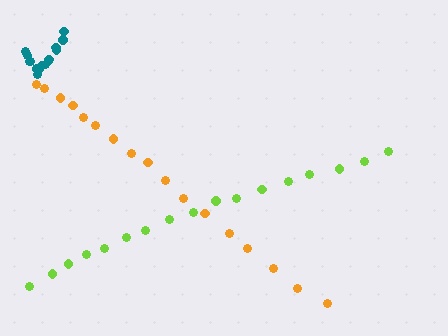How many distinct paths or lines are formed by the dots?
There are 3 distinct paths.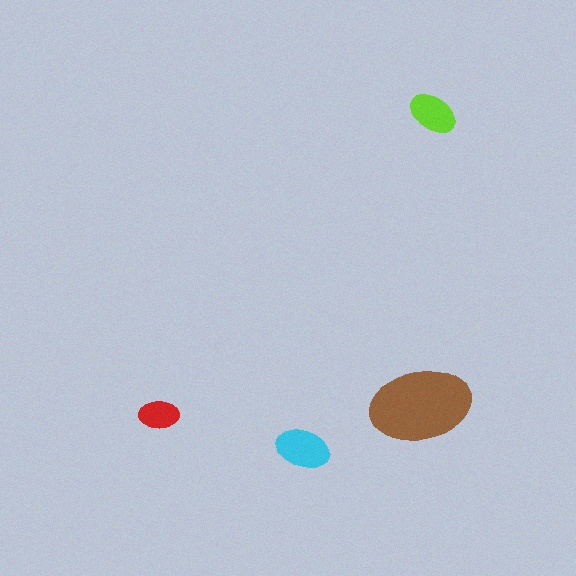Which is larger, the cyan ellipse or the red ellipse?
The cyan one.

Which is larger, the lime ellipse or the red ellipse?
The lime one.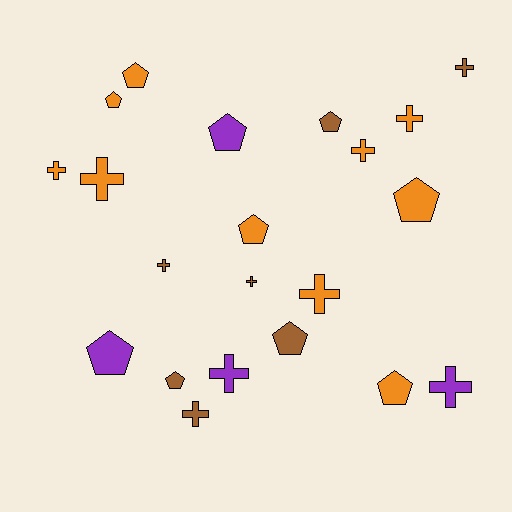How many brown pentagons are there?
There are 3 brown pentagons.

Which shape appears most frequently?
Cross, with 11 objects.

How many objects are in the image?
There are 21 objects.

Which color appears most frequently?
Orange, with 10 objects.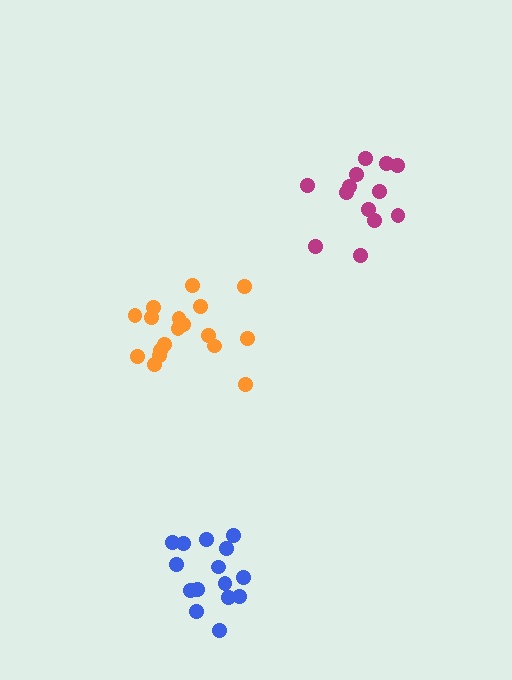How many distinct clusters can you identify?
There are 3 distinct clusters.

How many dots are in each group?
Group 1: 15 dots, Group 2: 13 dots, Group 3: 18 dots (46 total).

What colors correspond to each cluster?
The clusters are colored: blue, magenta, orange.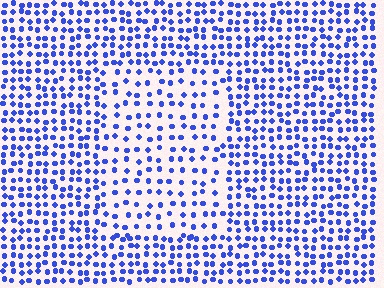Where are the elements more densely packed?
The elements are more densely packed outside the rectangle boundary.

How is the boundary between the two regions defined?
The boundary is defined by a change in element density (approximately 1.7x ratio). All elements are the same color, size, and shape.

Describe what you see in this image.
The image contains small blue elements arranged at two different densities. A rectangle-shaped region is visible where the elements are less densely packed than the surrounding area.